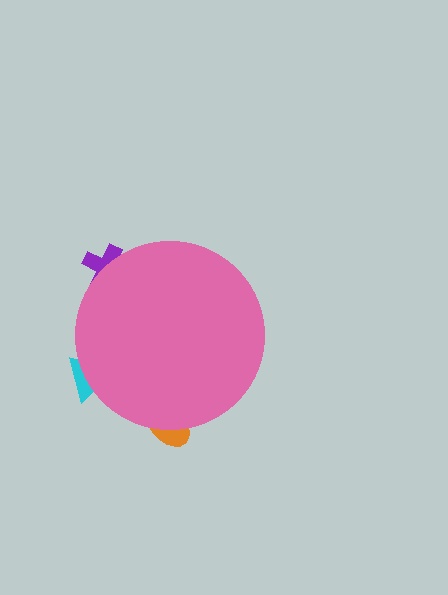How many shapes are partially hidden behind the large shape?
3 shapes are partially hidden.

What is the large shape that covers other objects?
A pink circle.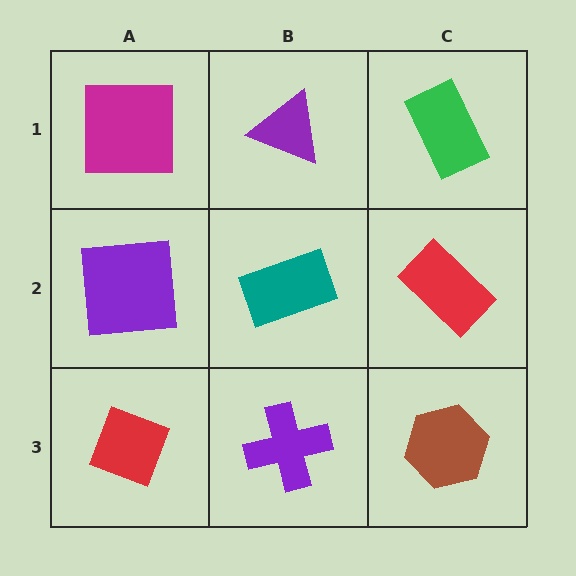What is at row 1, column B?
A purple triangle.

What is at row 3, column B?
A purple cross.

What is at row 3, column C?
A brown hexagon.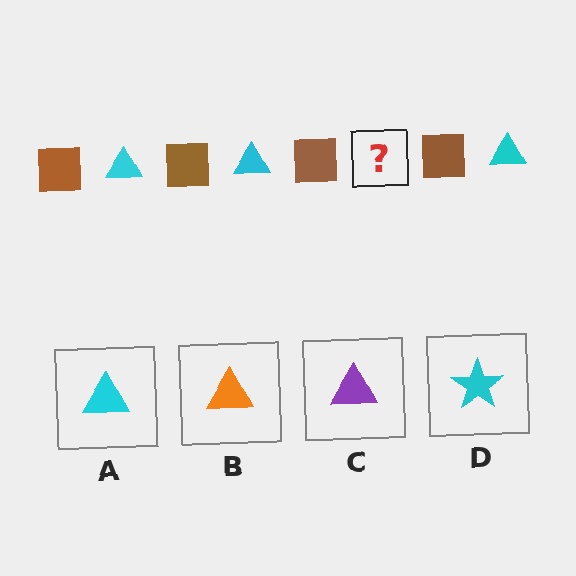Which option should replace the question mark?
Option A.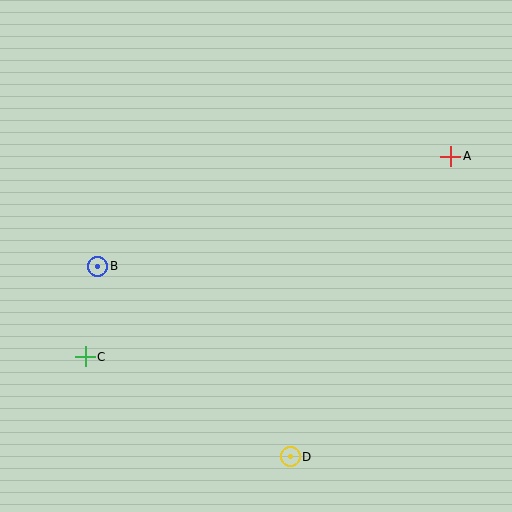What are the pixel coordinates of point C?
Point C is at (85, 357).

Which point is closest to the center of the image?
Point B at (98, 266) is closest to the center.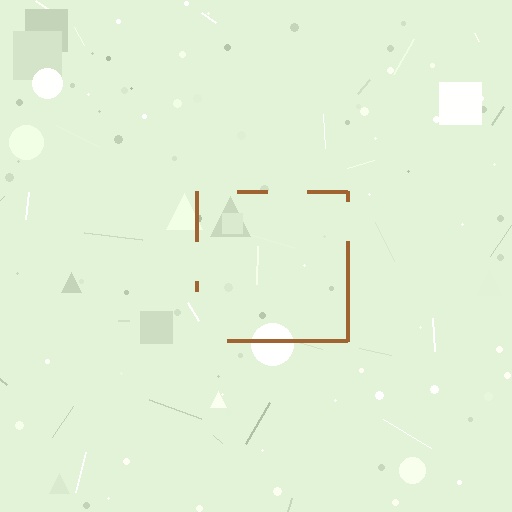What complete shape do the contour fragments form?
The contour fragments form a square.